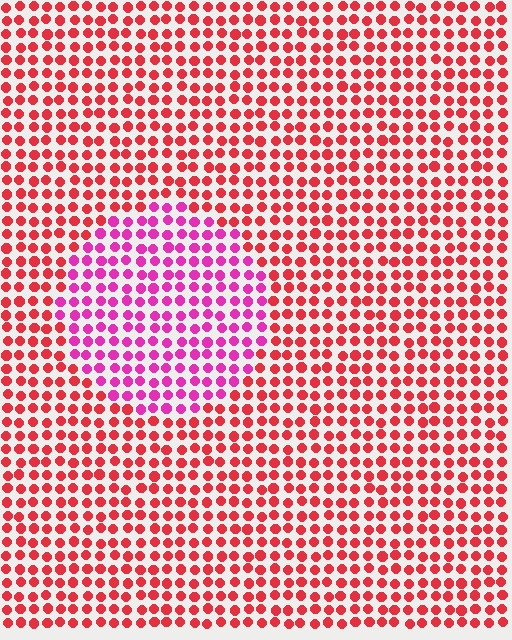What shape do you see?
I see a circle.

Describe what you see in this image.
The image is filled with small red elements in a uniform arrangement. A circle-shaped region is visible where the elements are tinted to a slightly different hue, forming a subtle color boundary.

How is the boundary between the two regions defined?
The boundary is defined purely by a slight shift in hue (about 40 degrees). Spacing, size, and orientation are identical on both sides.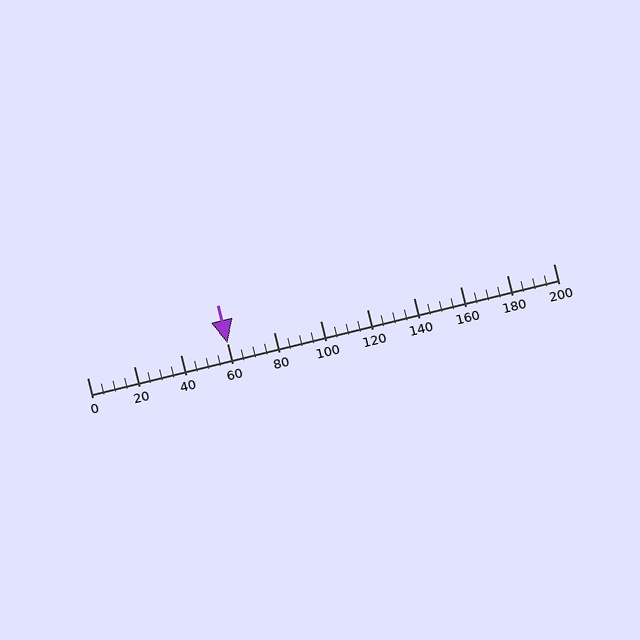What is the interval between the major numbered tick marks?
The major tick marks are spaced 20 units apart.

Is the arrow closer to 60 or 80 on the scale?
The arrow is closer to 60.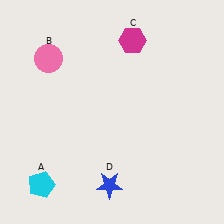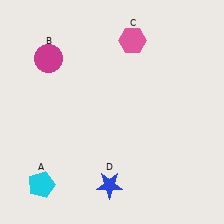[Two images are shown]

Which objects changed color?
B changed from pink to magenta. C changed from magenta to pink.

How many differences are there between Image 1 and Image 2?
There are 2 differences between the two images.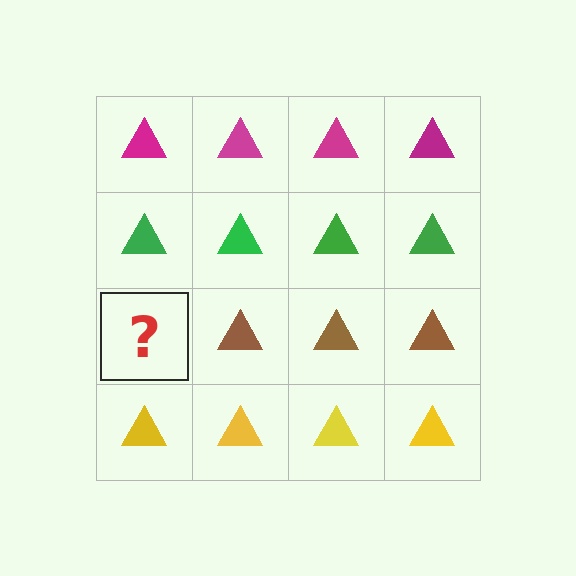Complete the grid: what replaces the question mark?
The question mark should be replaced with a brown triangle.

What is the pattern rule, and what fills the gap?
The rule is that each row has a consistent color. The gap should be filled with a brown triangle.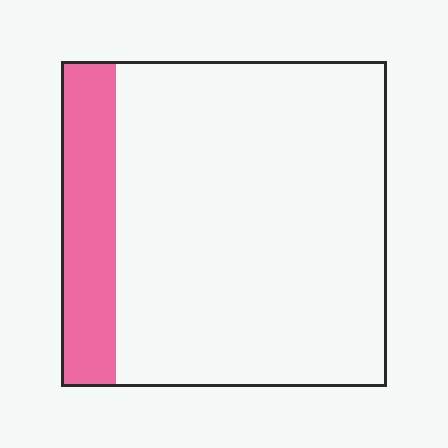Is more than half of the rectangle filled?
No.